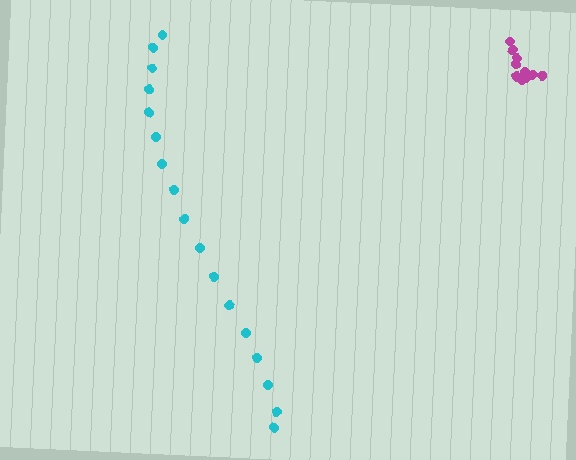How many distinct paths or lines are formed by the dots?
There are 2 distinct paths.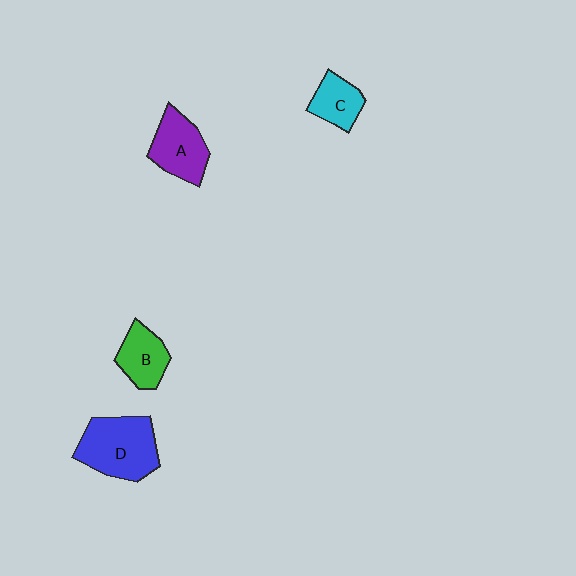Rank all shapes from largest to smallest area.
From largest to smallest: D (blue), A (purple), B (green), C (cyan).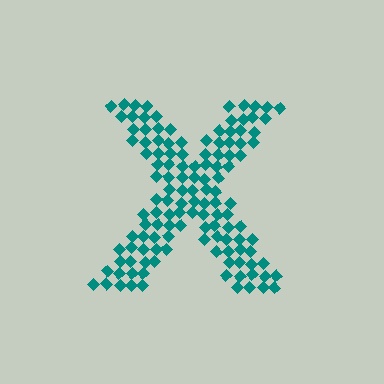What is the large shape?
The large shape is the letter X.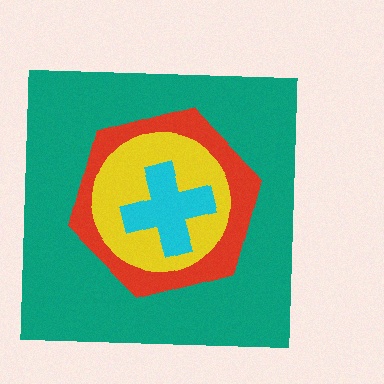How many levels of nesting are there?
4.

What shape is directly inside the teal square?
The red hexagon.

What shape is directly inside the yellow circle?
The cyan cross.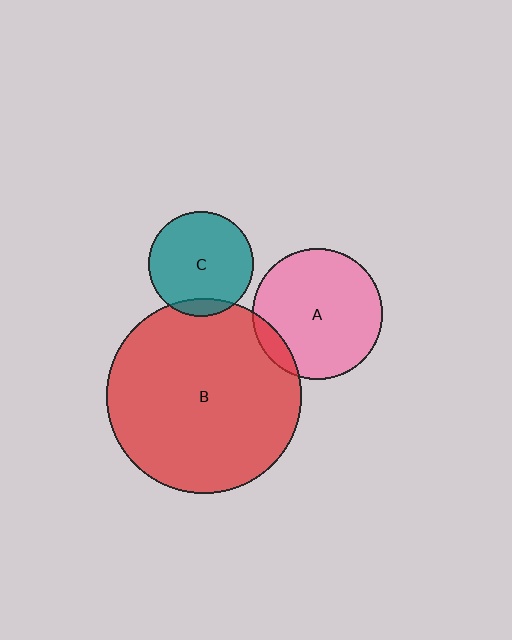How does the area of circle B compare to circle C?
Approximately 3.5 times.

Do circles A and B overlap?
Yes.